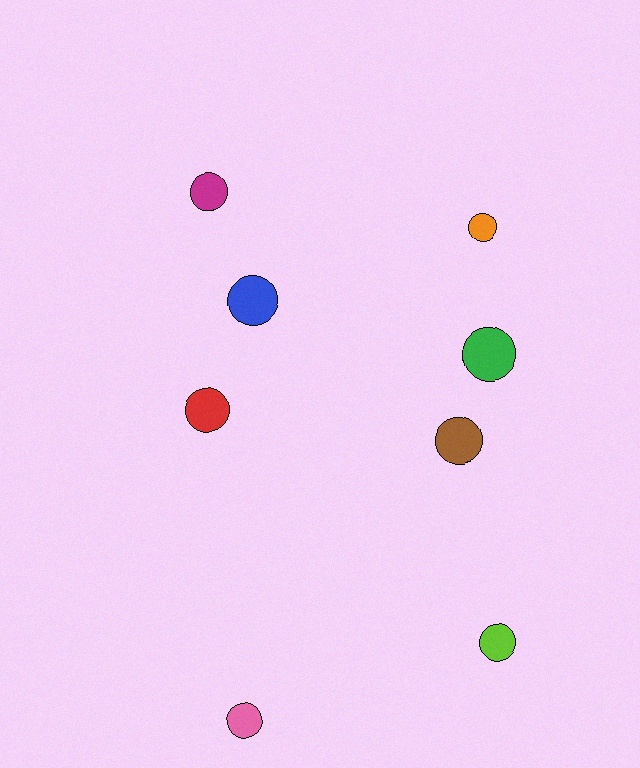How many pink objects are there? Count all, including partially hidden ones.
There is 1 pink object.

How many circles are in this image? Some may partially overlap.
There are 8 circles.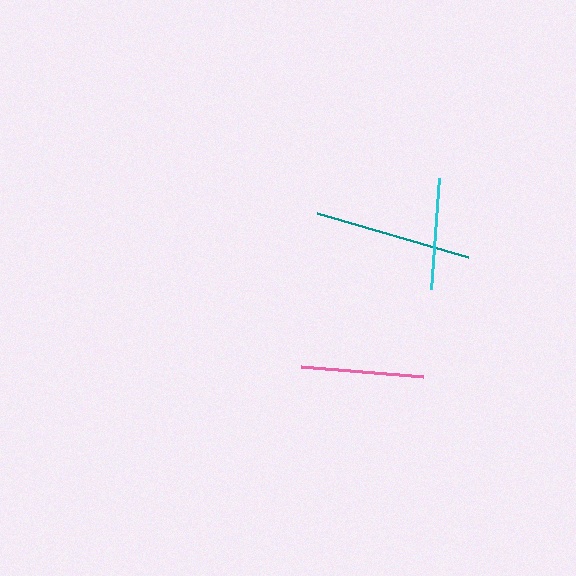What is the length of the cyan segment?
The cyan segment is approximately 111 pixels long.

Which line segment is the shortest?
The cyan line is the shortest at approximately 111 pixels.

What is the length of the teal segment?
The teal segment is approximately 157 pixels long.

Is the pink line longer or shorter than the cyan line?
The pink line is longer than the cyan line.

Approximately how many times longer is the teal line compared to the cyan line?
The teal line is approximately 1.4 times the length of the cyan line.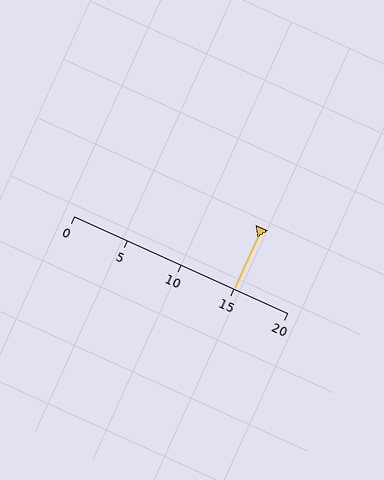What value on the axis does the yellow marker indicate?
The marker indicates approximately 15.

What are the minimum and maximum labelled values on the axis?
The axis runs from 0 to 20.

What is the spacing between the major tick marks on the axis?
The major ticks are spaced 5 apart.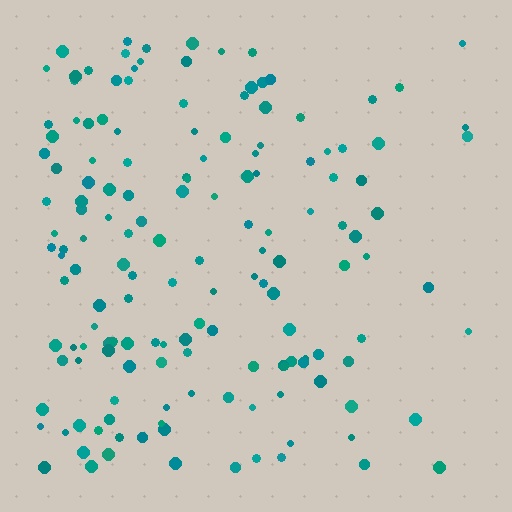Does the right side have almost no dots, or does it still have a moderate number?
Still a moderate number, just noticeably fewer than the left.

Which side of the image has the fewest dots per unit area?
The right.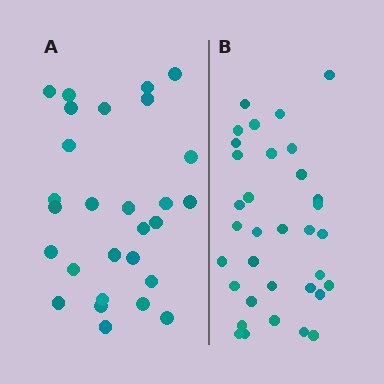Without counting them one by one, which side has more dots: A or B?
Region B (the right region) has more dots.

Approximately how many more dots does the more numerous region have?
Region B has about 6 more dots than region A.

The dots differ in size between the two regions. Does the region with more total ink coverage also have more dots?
No. Region A has more total ink coverage because its dots are larger, but region B actually contains more individual dots. Total area can be misleading — the number of items is what matters here.